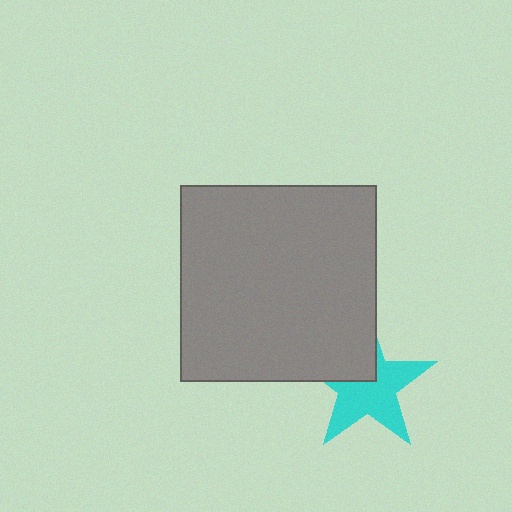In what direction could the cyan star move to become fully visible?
The cyan star could move toward the lower-right. That would shift it out from behind the gray square entirely.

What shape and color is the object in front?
The object in front is a gray square.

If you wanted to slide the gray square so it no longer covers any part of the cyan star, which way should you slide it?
Slide it toward the upper-left — that is the most direct way to separate the two shapes.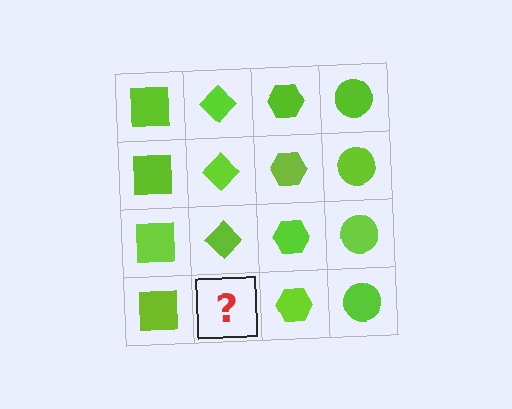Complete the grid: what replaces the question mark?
The question mark should be replaced with a lime diamond.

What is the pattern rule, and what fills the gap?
The rule is that each column has a consistent shape. The gap should be filled with a lime diamond.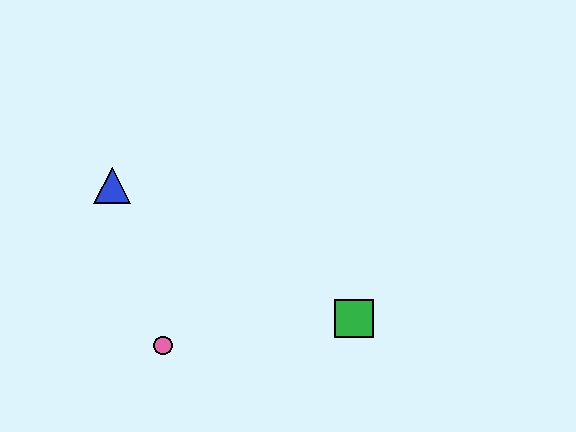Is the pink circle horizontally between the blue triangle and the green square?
Yes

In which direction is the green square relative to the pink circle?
The green square is to the right of the pink circle.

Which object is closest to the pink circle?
The blue triangle is closest to the pink circle.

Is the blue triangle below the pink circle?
No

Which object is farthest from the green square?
The blue triangle is farthest from the green square.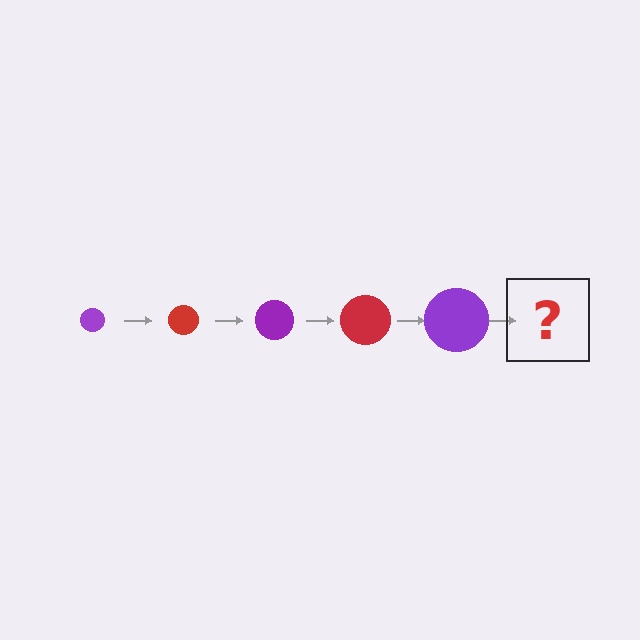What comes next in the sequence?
The next element should be a red circle, larger than the previous one.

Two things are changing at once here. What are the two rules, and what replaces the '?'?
The two rules are that the circle grows larger each step and the color cycles through purple and red. The '?' should be a red circle, larger than the previous one.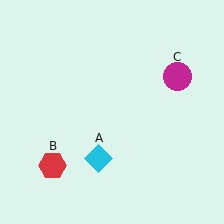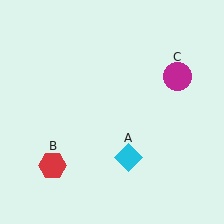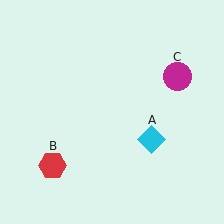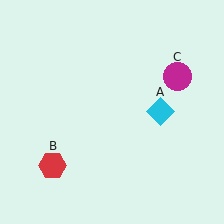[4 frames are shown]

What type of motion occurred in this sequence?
The cyan diamond (object A) rotated counterclockwise around the center of the scene.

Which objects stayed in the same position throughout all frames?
Red hexagon (object B) and magenta circle (object C) remained stationary.